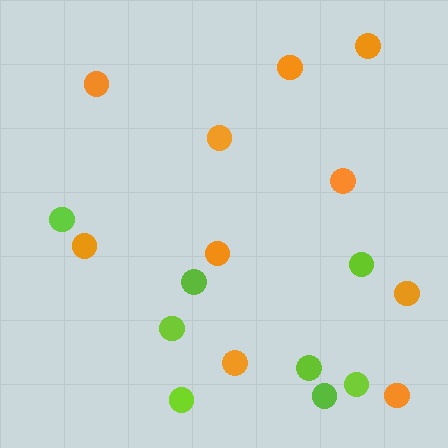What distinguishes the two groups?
There are 2 groups: one group of lime circles (8) and one group of orange circles (10).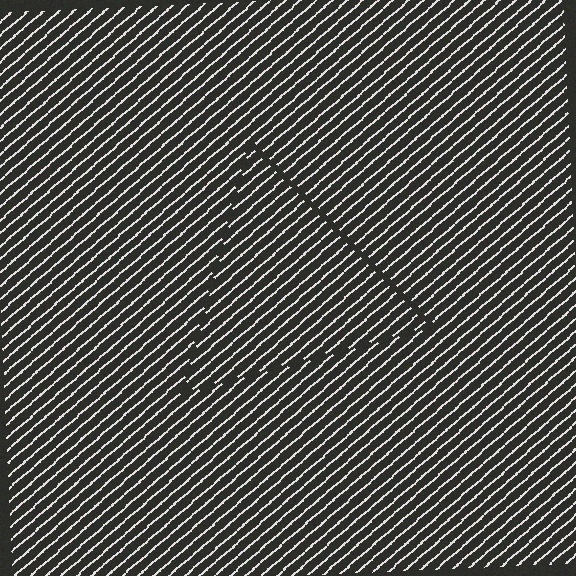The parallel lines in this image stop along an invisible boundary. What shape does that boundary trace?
An illusory triangle. The interior of the shape contains the same grating, shifted by half a period — the contour is defined by the phase discontinuity where line-ends from the inner and outer gratings abut.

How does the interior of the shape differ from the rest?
The interior of the shape contains the same grating, shifted by half a period — the contour is defined by the phase discontinuity where line-ends from the inner and outer gratings abut.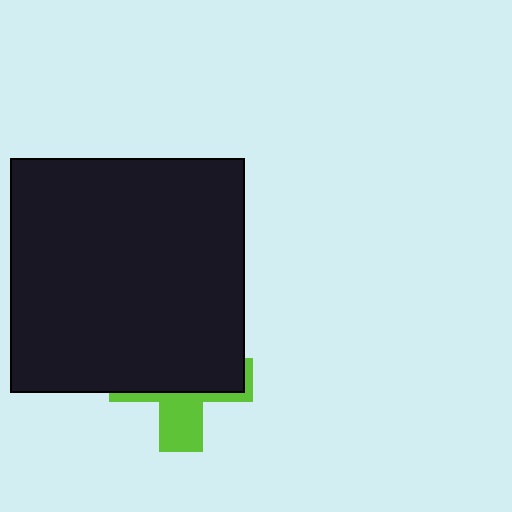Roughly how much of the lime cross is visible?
A small part of it is visible (roughly 34%).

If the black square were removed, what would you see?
You would see the complete lime cross.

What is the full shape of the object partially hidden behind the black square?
The partially hidden object is a lime cross.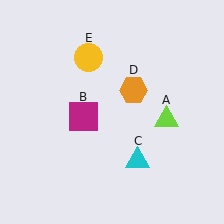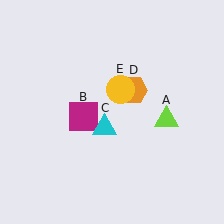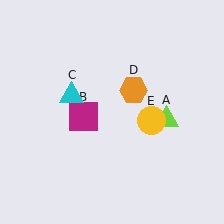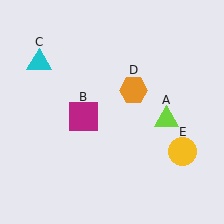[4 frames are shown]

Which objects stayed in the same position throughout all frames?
Lime triangle (object A) and magenta square (object B) and orange hexagon (object D) remained stationary.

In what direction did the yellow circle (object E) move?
The yellow circle (object E) moved down and to the right.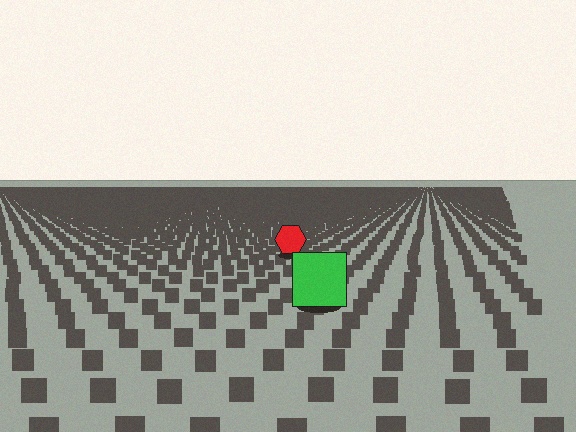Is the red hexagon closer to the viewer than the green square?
No. The green square is closer — you can tell from the texture gradient: the ground texture is coarser near it.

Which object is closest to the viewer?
The green square is closest. The texture marks near it are larger and more spread out.